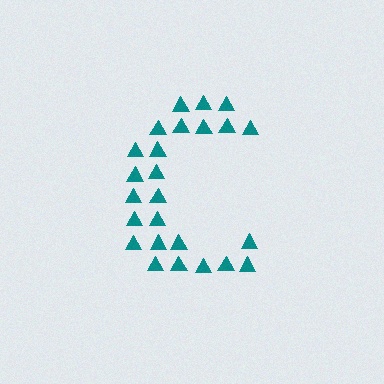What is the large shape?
The large shape is the letter C.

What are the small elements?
The small elements are triangles.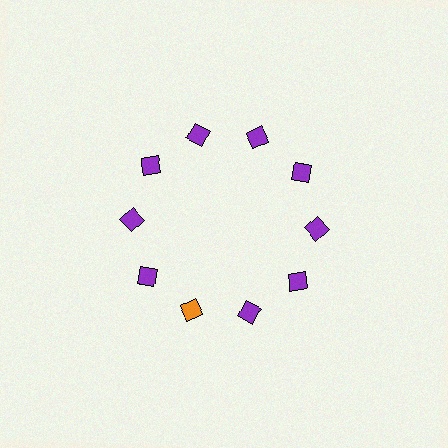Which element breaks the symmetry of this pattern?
The orange diamond at roughly the 7 o'clock position breaks the symmetry. All other shapes are purple diamonds.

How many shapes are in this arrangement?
There are 10 shapes arranged in a ring pattern.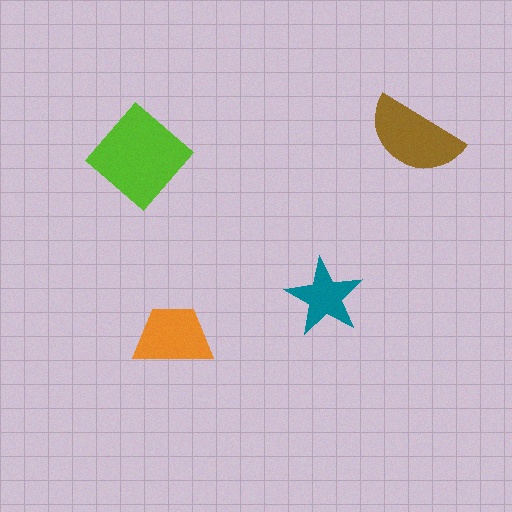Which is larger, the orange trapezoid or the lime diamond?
The lime diamond.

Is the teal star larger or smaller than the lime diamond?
Smaller.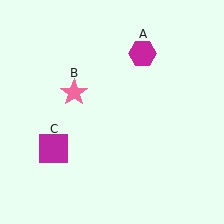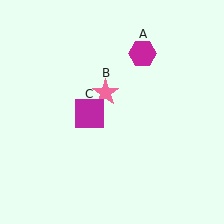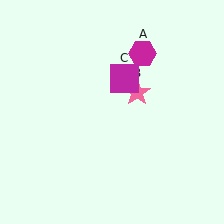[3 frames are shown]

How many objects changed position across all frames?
2 objects changed position: pink star (object B), magenta square (object C).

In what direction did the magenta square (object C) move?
The magenta square (object C) moved up and to the right.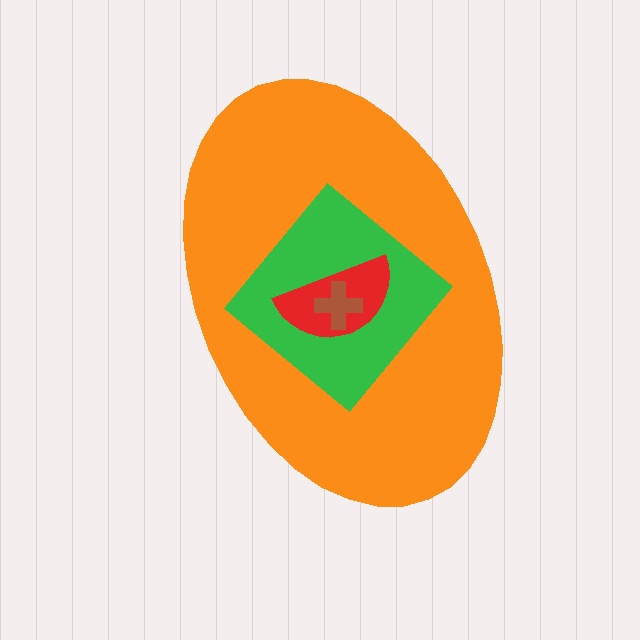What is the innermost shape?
The brown cross.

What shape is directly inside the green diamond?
The red semicircle.